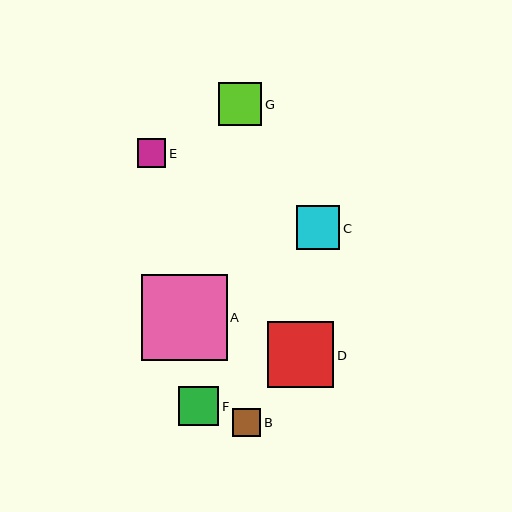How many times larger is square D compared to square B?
Square D is approximately 2.3 times the size of square B.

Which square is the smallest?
Square B is the smallest with a size of approximately 28 pixels.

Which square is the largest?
Square A is the largest with a size of approximately 86 pixels.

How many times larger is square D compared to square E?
Square D is approximately 2.3 times the size of square E.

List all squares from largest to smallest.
From largest to smallest: A, D, C, G, F, E, B.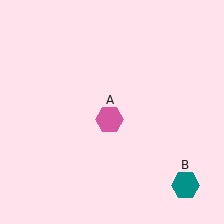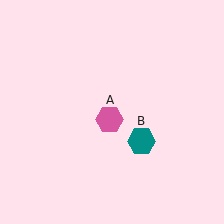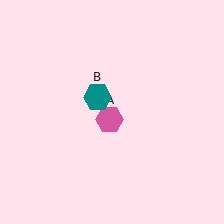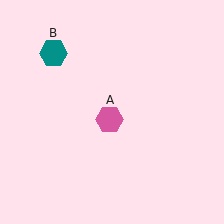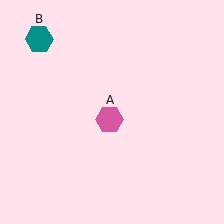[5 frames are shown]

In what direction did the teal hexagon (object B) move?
The teal hexagon (object B) moved up and to the left.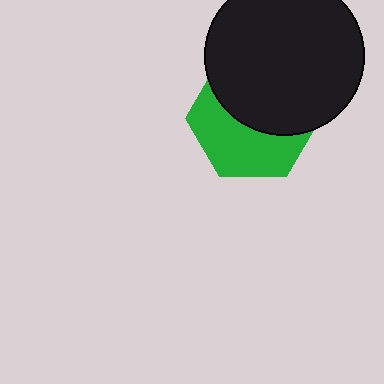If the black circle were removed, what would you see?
You would see the complete green hexagon.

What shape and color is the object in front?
The object in front is a black circle.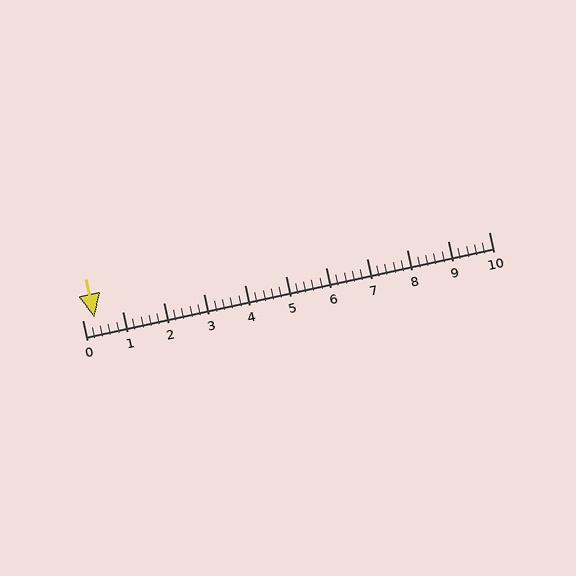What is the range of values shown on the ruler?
The ruler shows values from 0 to 10.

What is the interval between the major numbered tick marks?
The major tick marks are spaced 1 units apart.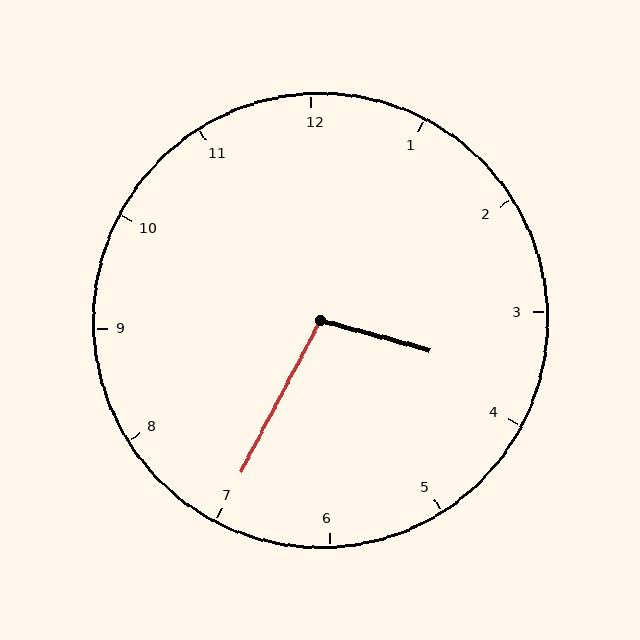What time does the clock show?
3:35.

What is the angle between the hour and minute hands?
Approximately 102 degrees.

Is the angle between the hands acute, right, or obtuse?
It is obtuse.